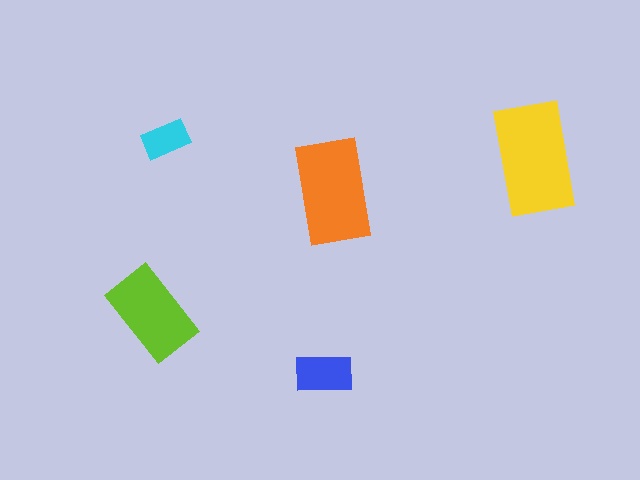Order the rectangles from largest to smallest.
the yellow one, the orange one, the lime one, the blue one, the cyan one.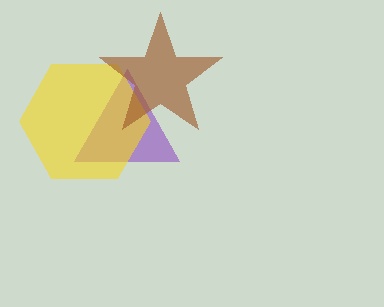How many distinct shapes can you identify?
There are 3 distinct shapes: a purple triangle, a yellow hexagon, a brown star.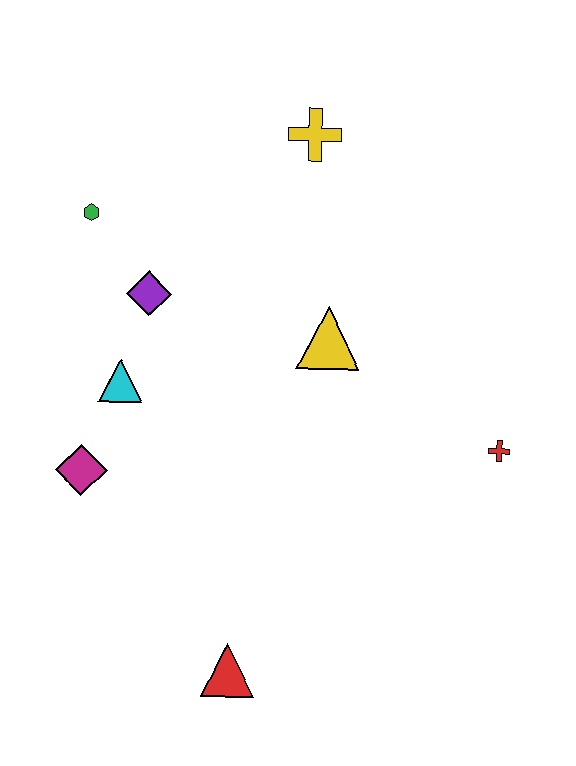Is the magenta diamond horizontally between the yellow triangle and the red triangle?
No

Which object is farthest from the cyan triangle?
The red cross is farthest from the cyan triangle.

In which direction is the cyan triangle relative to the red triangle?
The cyan triangle is above the red triangle.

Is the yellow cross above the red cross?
Yes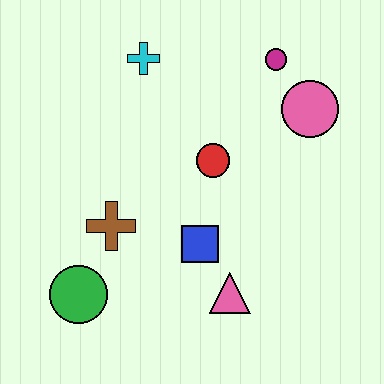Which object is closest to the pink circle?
The magenta circle is closest to the pink circle.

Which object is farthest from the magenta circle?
The green circle is farthest from the magenta circle.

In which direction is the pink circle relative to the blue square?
The pink circle is above the blue square.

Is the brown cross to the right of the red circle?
No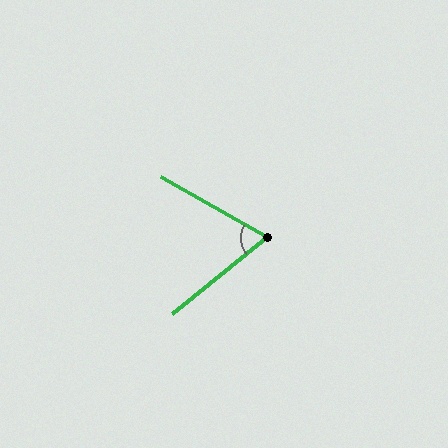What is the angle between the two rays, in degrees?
Approximately 68 degrees.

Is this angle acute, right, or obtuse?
It is acute.